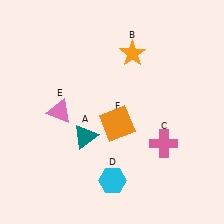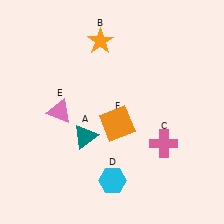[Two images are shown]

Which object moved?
The orange star (B) moved left.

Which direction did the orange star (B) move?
The orange star (B) moved left.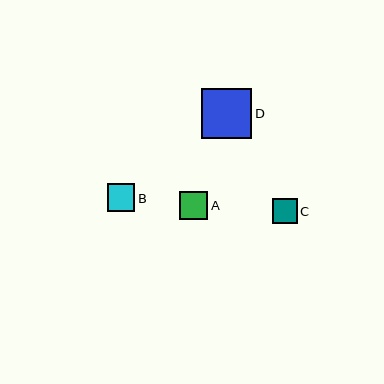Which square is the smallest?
Square C is the smallest with a size of approximately 24 pixels.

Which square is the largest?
Square D is the largest with a size of approximately 50 pixels.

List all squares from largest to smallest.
From largest to smallest: D, A, B, C.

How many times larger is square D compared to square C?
Square D is approximately 2.1 times the size of square C.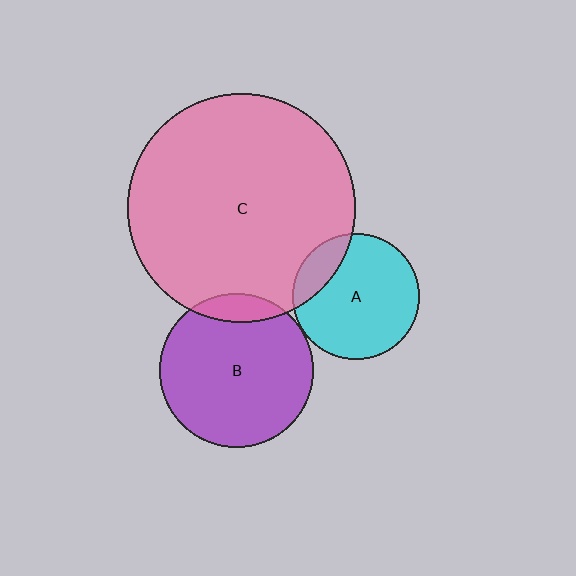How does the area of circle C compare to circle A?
Approximately 3.3 times.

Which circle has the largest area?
Circle C (pink).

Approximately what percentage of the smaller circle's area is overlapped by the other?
Approximately 10%.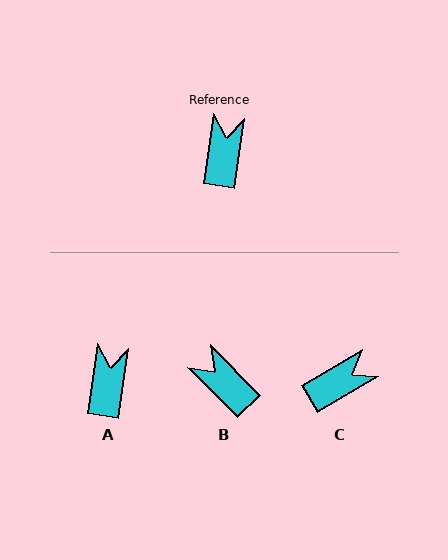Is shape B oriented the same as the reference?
No, it is off by about 53 degrees.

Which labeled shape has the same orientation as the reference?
A.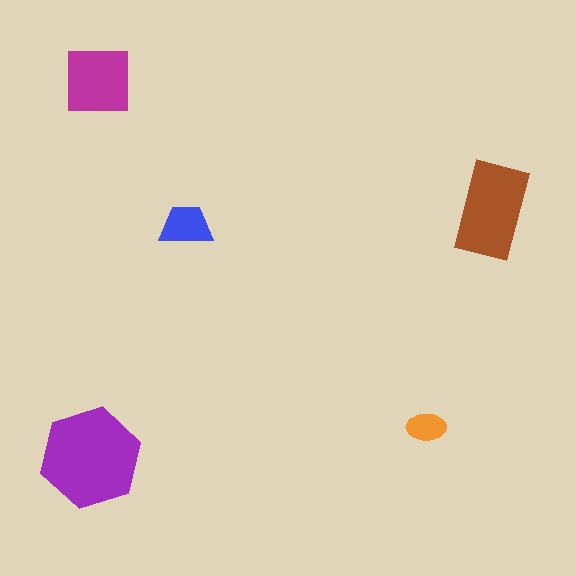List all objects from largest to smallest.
The purple hexagon, the brown rectangle, the magenta square, the blue trapezoid, the orange ellipse.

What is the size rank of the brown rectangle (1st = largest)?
2nd.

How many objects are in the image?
There are 5 objects in the image.